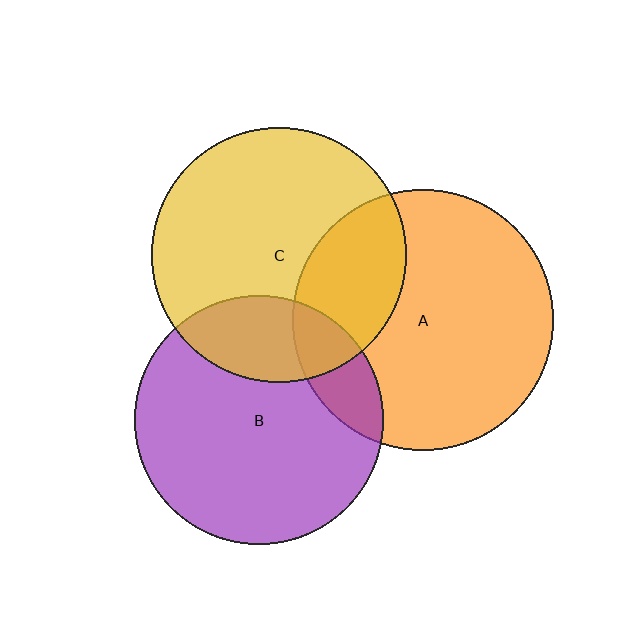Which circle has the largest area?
Circle A (orange).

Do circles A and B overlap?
Yes.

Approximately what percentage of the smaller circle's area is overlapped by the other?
Approximately 15%.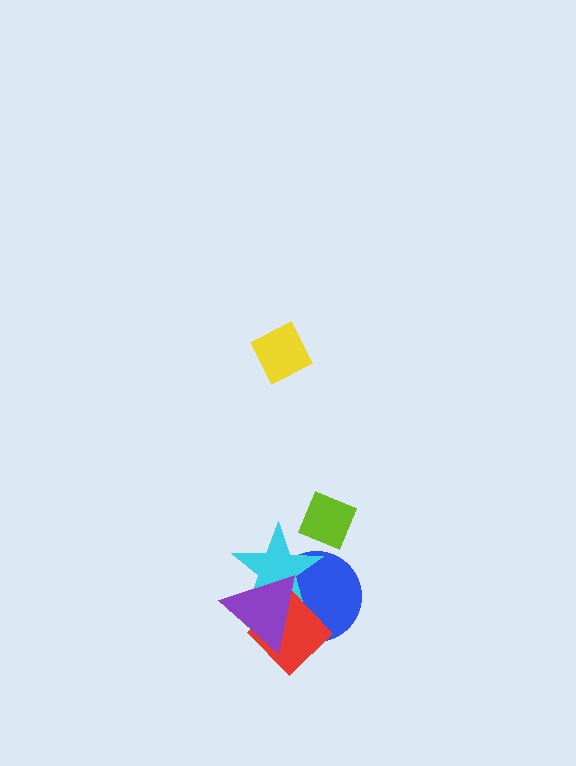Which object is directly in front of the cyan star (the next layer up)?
The red diamond is directly in front of the cyan star.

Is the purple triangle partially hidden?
No, no other shape covers it.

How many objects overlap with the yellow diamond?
0 objects overlap with the yellow diamond.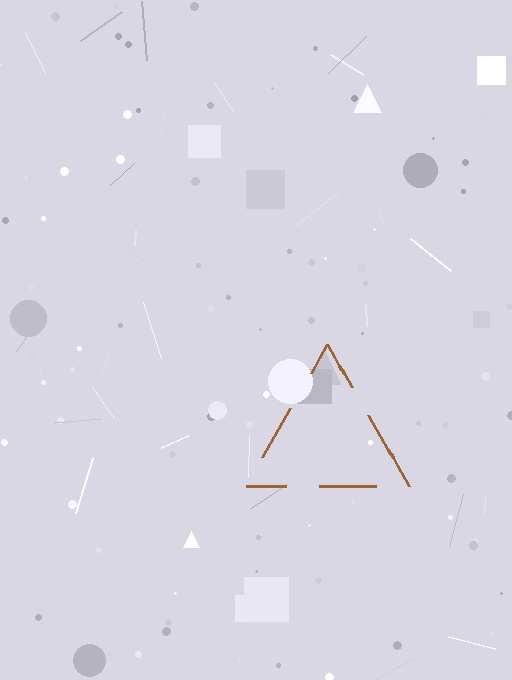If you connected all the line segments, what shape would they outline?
They would outline a triangle.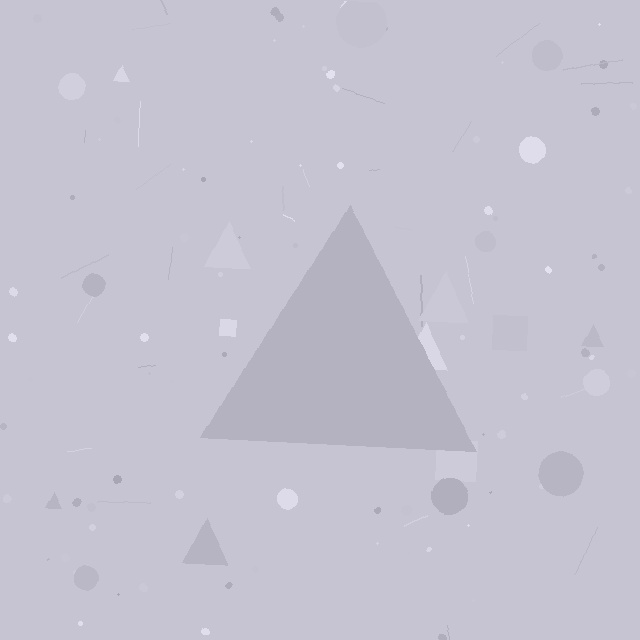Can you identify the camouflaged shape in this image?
The camouflaged shape is a triangle.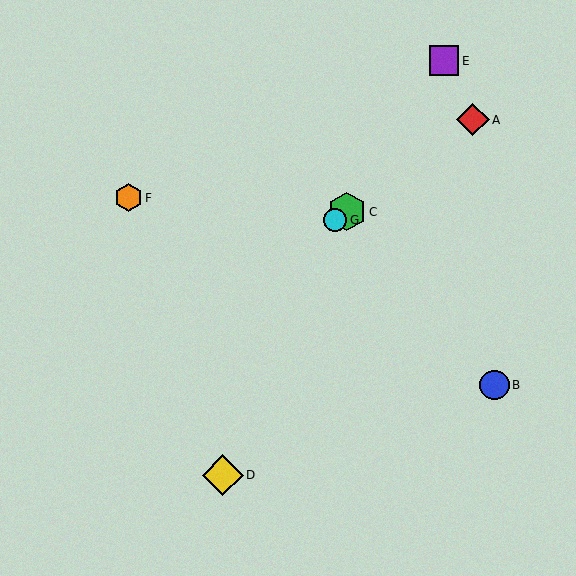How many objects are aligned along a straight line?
3 objects (A, C, G) are aligned along a straight line.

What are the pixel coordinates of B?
Object B is at (495, 385).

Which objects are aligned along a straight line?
Objects A, C, G are aligned along a straight line.